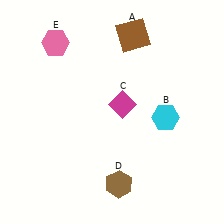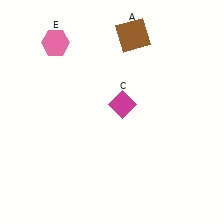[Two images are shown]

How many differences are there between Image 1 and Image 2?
There are 2 differences between the two images.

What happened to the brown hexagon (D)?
The brown hexagon (D) was removed in Image 2. It was in the bottom-right area of Image 1.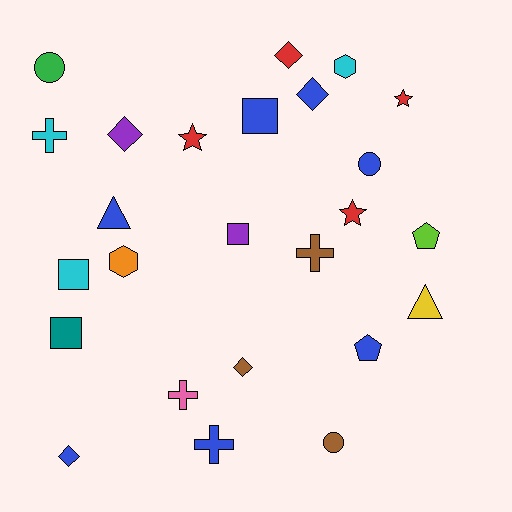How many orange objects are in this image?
There is 1 orange object.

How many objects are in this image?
There are 25 objects.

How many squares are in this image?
There are 4 squares.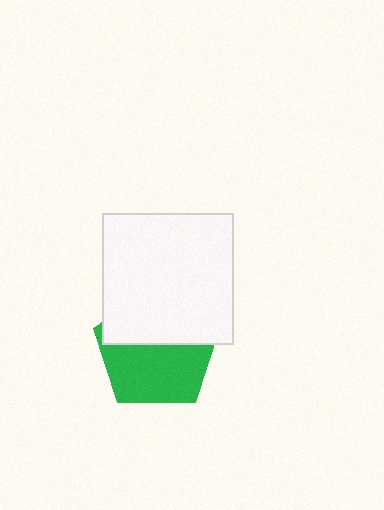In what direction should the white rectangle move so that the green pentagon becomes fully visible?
The white rectangle should move up. That is the shortest direction to clear the overlap and leave the green pentagon fully visible.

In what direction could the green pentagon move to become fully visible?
The green pentagon could move down. That would shift it out from behind the white rectangle entirely.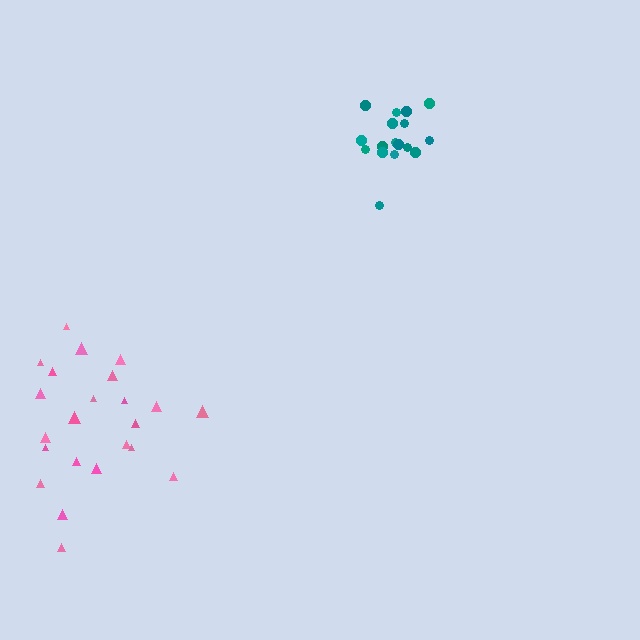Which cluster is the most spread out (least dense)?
Pink.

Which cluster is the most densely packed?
Teal.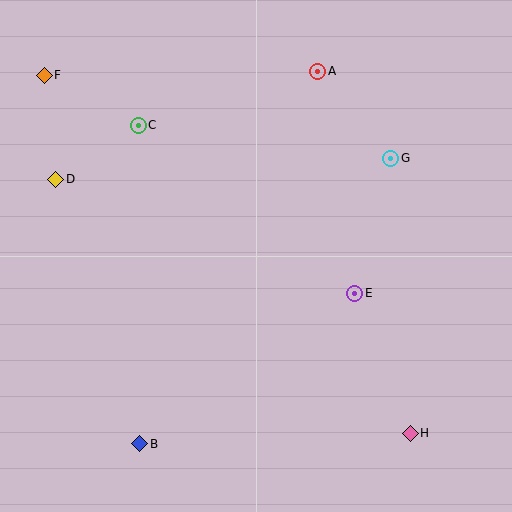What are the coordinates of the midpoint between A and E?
The midpoint between A and E is at (336, 182).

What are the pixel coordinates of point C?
Point C is at (138, 125).